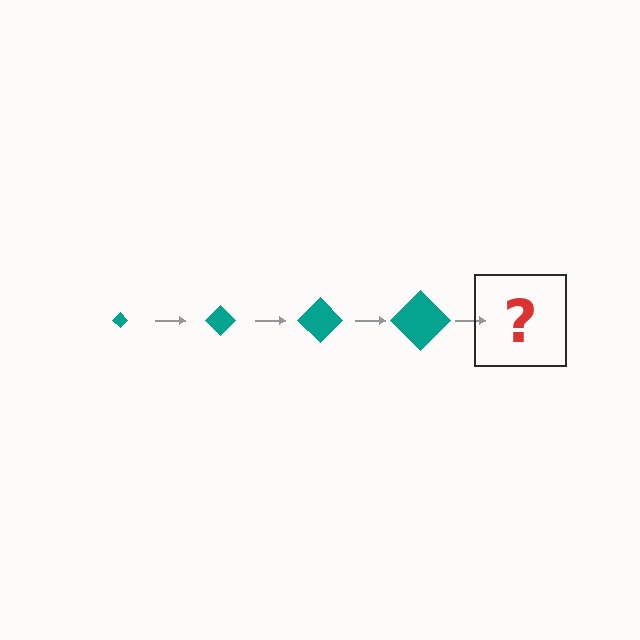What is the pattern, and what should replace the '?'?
The pattern is that the diamond gets progressively larger each step. The '?' should be a teal diamond, larger than the previous one.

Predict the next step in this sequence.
The next step is a teal diamond, larger than the previous one.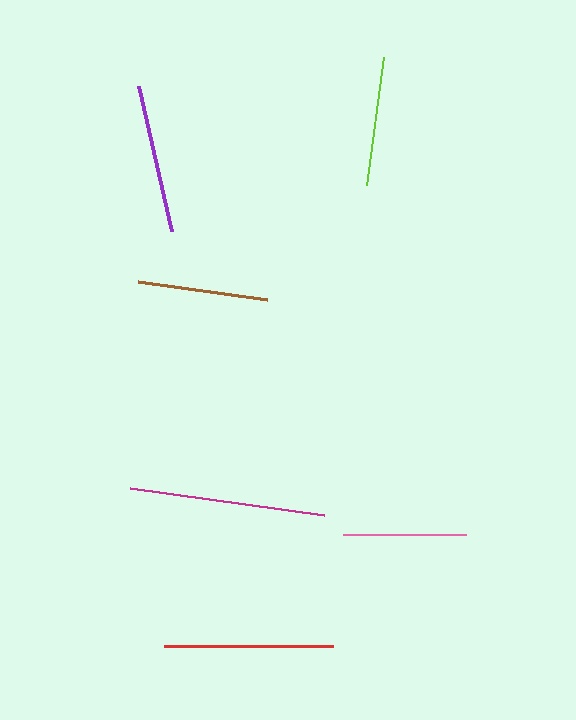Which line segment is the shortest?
The pink line is the shortest at approximately 123 pixels.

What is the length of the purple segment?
The purple segment is approximately 148 pixels long.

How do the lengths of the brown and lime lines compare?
The brown and lime lines are approximately the same length.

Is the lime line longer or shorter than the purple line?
The purple line is longer than the lime line.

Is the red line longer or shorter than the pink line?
The red line is longer than the pink line.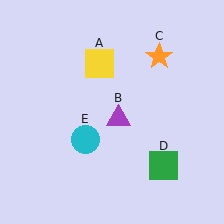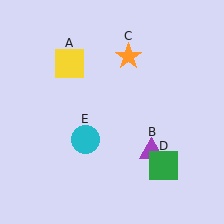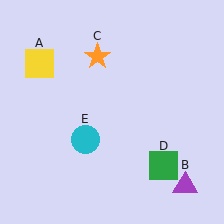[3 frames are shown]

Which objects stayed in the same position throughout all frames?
Green square (object D) and cyan circle (object E) remained stationary.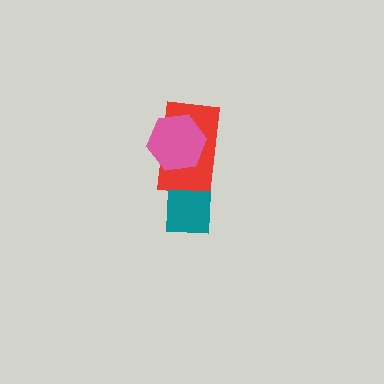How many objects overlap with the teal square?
1 object overlaps with the teal square.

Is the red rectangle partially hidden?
Yes, it is partially covered by another shape.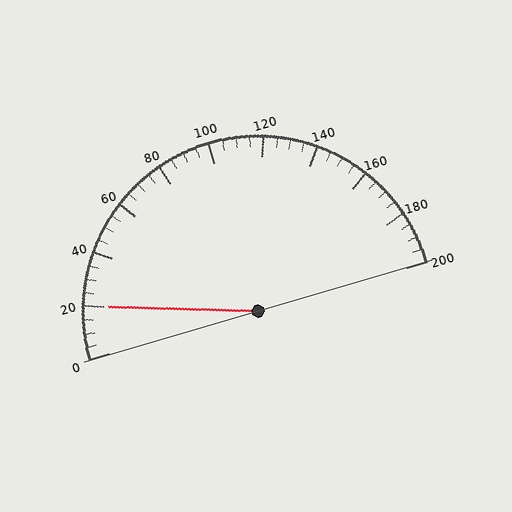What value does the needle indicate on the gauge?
The needle indicates approximately 20.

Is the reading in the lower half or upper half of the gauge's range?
The reading is in the lower half of the range (0 to 200).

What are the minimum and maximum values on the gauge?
The gauge ranges from 0 to 200.